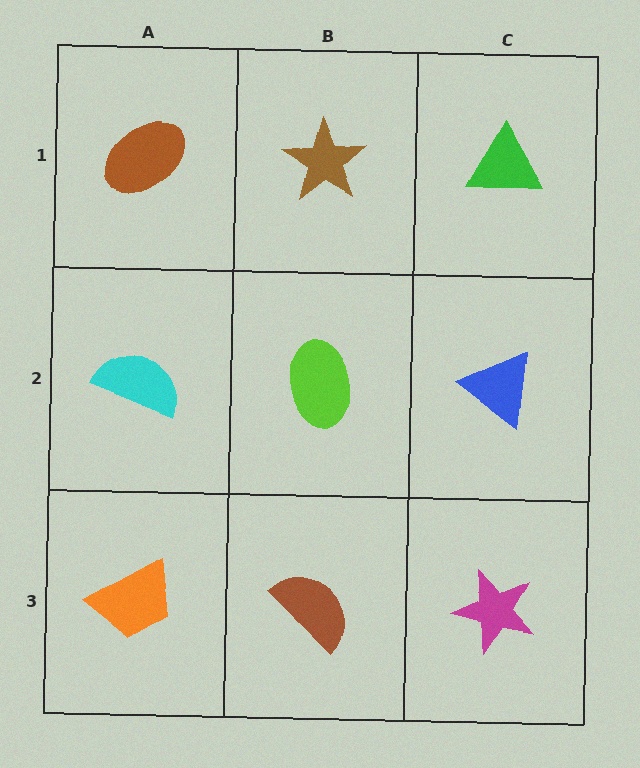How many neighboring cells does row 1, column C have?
2.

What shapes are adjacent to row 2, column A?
A brown ellipse (row 1, column A), an orange trapezoid (row 3, column A), a lime ellipse (row 2, column B).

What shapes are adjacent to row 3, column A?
A cyan semicircle (row 2, column A), a brown semicircle (row 3, column B).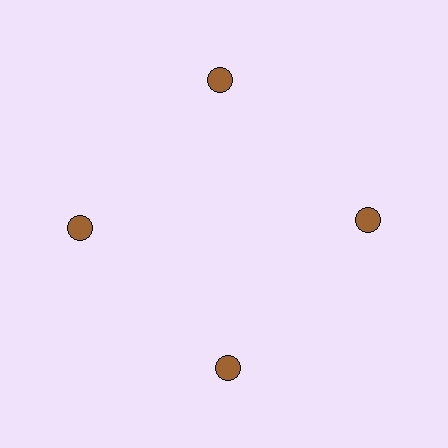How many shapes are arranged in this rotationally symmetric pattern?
There are 4 shapes, arranged in 4 groups of 1.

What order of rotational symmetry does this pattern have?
This pattern has 4-fold rotational symmetry.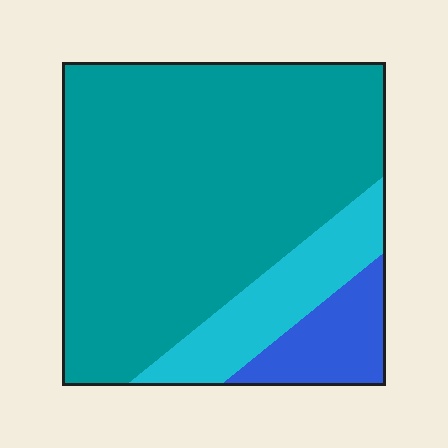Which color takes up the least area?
Blue, at roughly 10%.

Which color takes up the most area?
Teal, at roughly 75%.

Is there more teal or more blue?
Teal.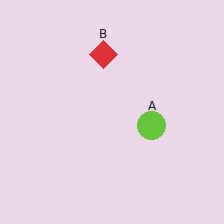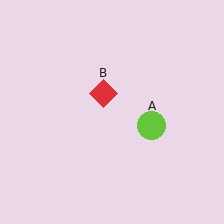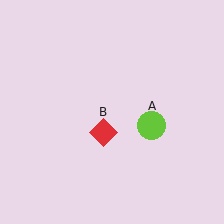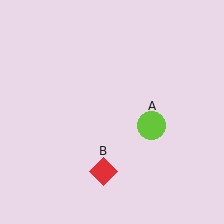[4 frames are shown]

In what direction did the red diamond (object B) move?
The red diamond (object B) moved down.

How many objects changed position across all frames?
1 object changed position: red diamond (object B).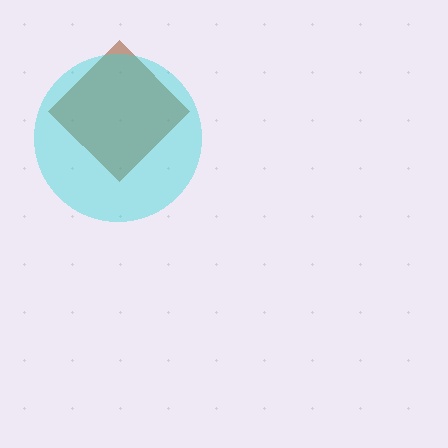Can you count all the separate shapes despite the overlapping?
Yes, there are 2 separate shapes.